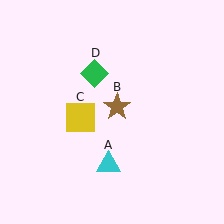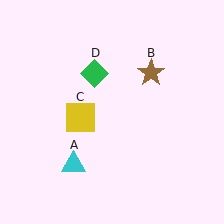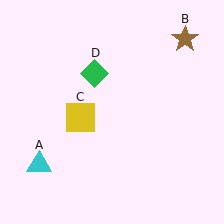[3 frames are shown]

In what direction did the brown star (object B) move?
The brown star (object B) moved up and to the right.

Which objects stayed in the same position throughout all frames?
Yellow square (object C) and green diamond (object D) remained stationary.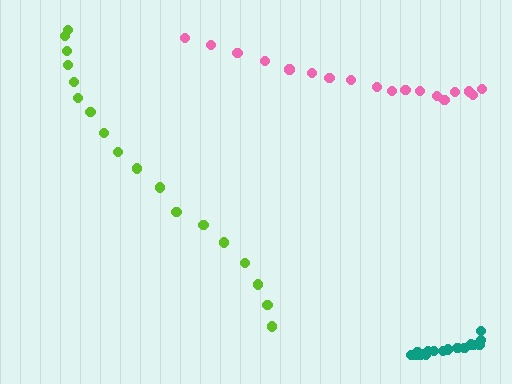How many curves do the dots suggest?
There are 3 distinct paths.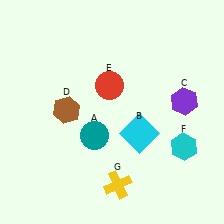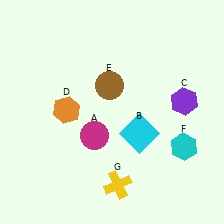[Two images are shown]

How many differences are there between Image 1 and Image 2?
There are 3 differences between the two images.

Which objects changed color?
A changed from teal to magenta. D changed from brown to orange. E changed from red to brown.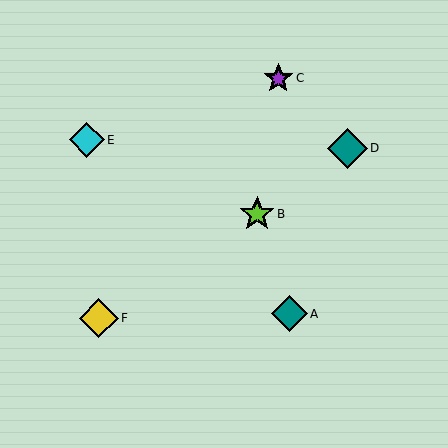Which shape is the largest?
The teal diamond (labeled D) is the largest.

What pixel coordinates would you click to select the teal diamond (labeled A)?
Click at (289, 314) to select the teal diamond A.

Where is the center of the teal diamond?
The center of the teal diamond is at (347, 148).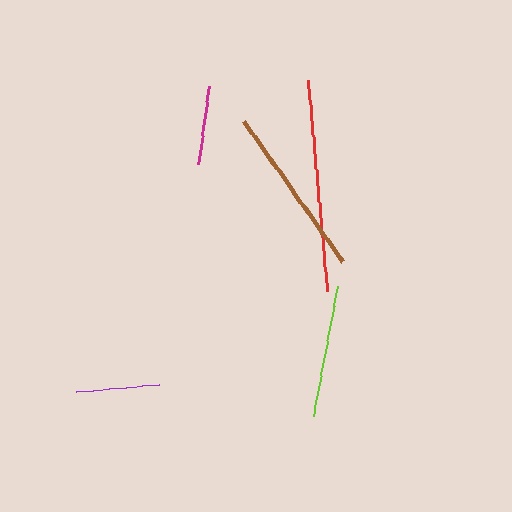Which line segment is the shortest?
The magenta line is the shortest at approximately 77 pixels.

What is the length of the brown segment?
The brown segment is approximately 172 pixels long.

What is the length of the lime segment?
The lime segment is approximately 134 pixels long.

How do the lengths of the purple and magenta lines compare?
The purple and magenta lines are approximately the same length.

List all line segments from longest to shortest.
From longest to shortest: red, brown, lime, purple, magenta.